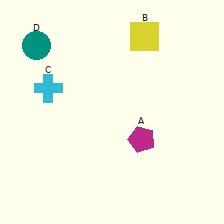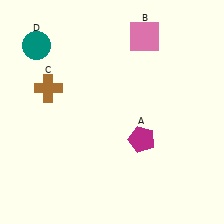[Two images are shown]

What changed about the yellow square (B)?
In Image 1, B is yellow. In Image 2, it changed to pink.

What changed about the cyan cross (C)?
In Image 1, C is cyan. In Image 2, it changed to brown.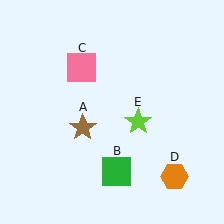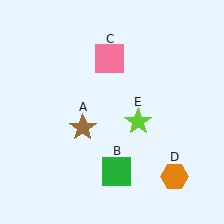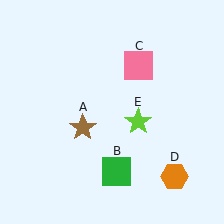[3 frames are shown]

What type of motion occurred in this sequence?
The pink square (object C) rotated clockwise around the center of the scene.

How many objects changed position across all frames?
1 object changed position: pink square (object C).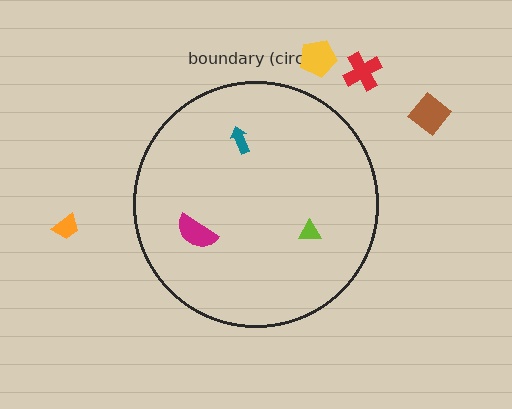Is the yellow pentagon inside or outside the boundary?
Outside.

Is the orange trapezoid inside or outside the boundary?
Outside.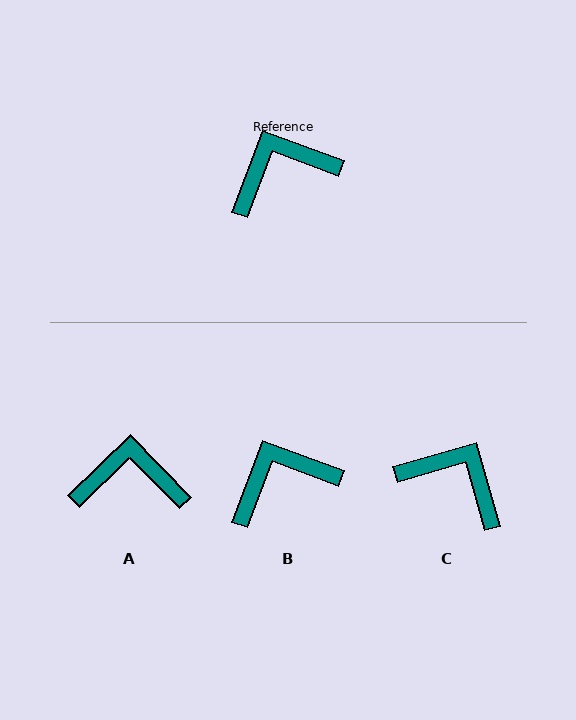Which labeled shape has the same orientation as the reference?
B.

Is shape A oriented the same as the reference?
No, it is off by about 25 degrees.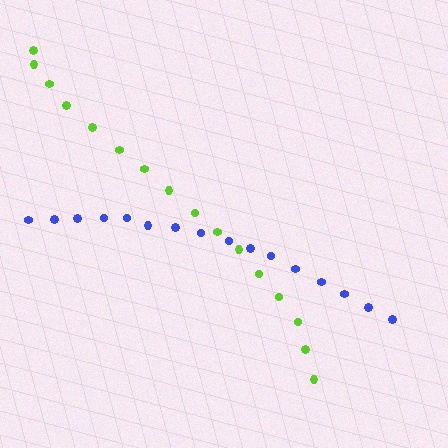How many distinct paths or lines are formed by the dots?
There are 2 distinct paths.